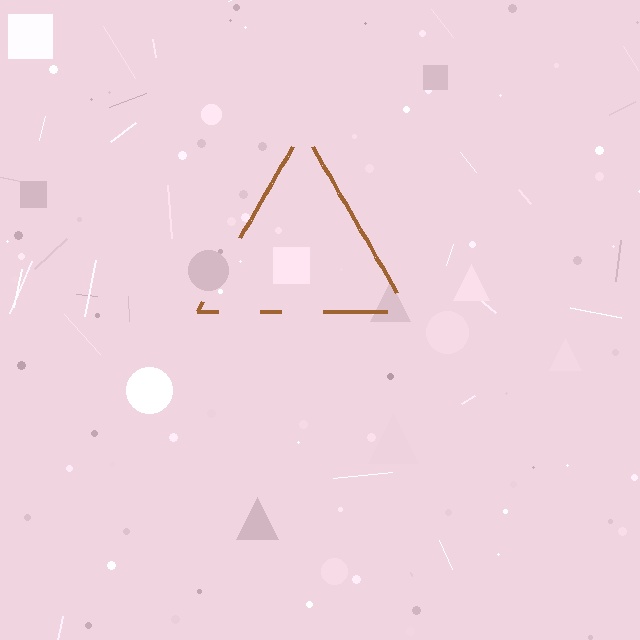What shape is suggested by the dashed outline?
The dashed outline suggests a triangle.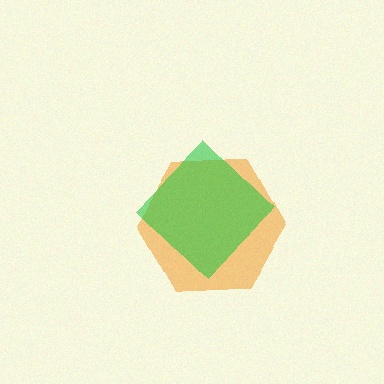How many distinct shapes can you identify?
There are 2 distinct shapes: an orange hexagon, a green diamond.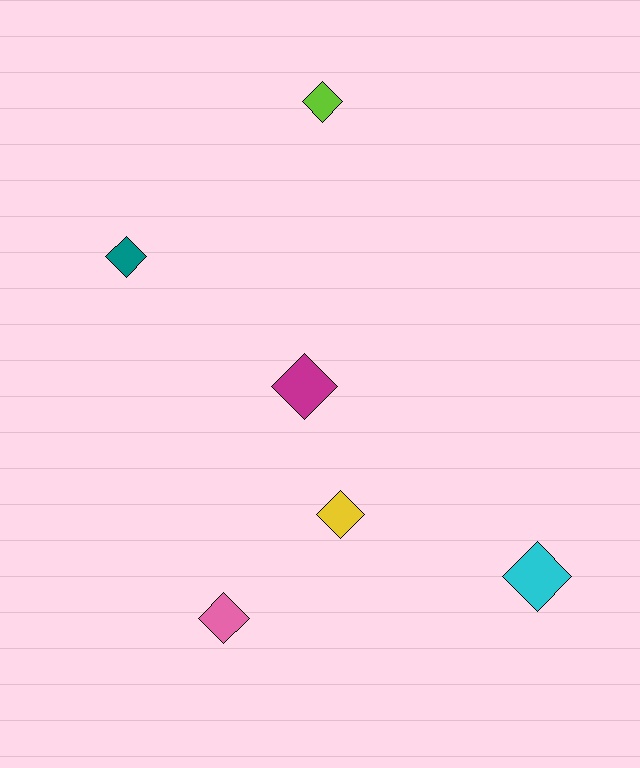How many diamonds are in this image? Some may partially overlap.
There are 6 diamonds.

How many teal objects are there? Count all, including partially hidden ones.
There is 1 teal object.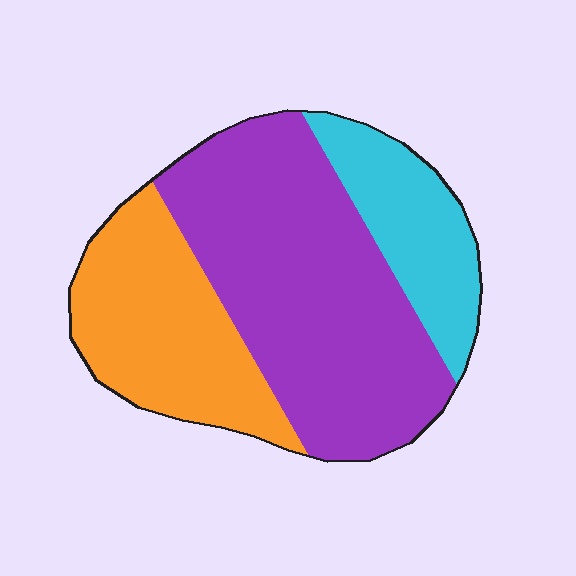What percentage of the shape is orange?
Orange covers about 30% of the shape.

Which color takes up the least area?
Cyan, at roughly 20%.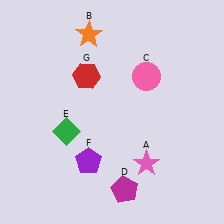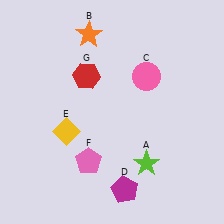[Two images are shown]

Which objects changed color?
A changed from pink to lime. E changed from green to yellow. F changed from purple to pink.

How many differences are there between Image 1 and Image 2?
There are 3 differences between the two images.